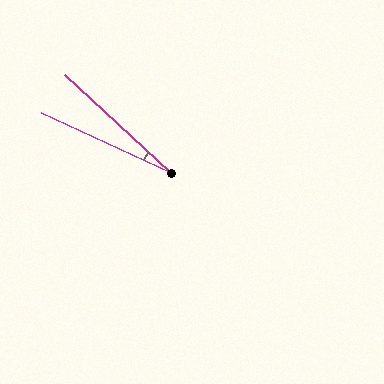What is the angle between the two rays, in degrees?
Approximately 18 degrees.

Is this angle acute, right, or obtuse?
It is acute.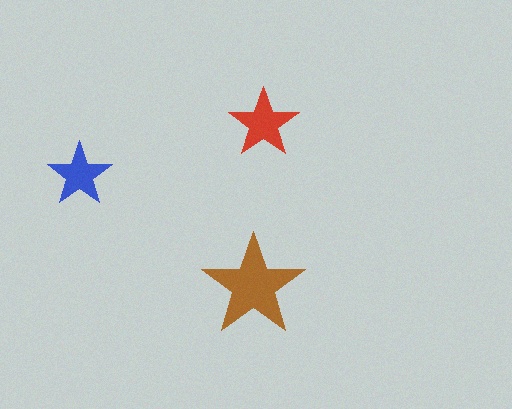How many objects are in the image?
There are 3 objects in the image.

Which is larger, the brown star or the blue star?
The brown one.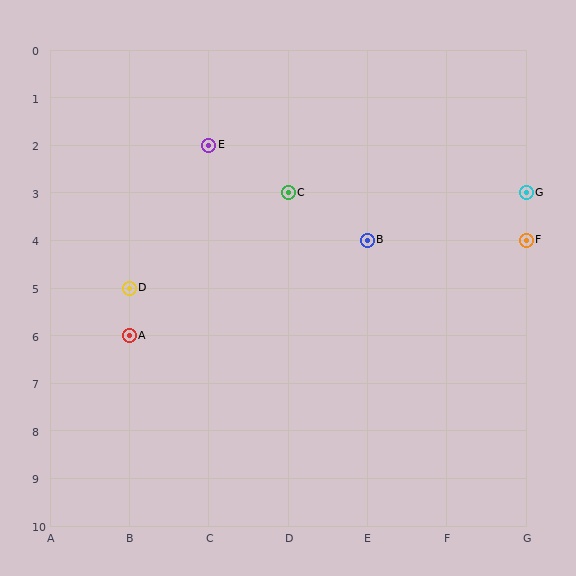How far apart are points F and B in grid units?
Points F and B are 2 columns apart.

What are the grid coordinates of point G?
Point G is at grid coordinates (G, 3).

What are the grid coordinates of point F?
Point F is at grid coordinates (G, 4).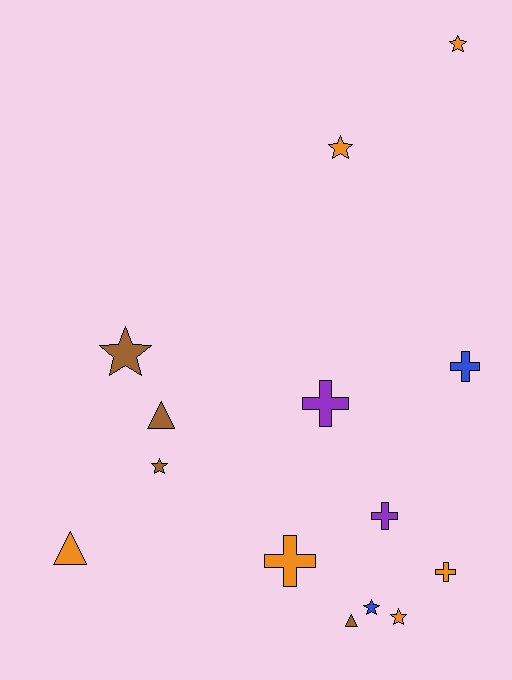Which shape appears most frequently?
Star, with 6 objects.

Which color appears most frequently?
Orange, with 6 objects.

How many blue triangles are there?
There are no blue triangles.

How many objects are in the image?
There are 14 objects.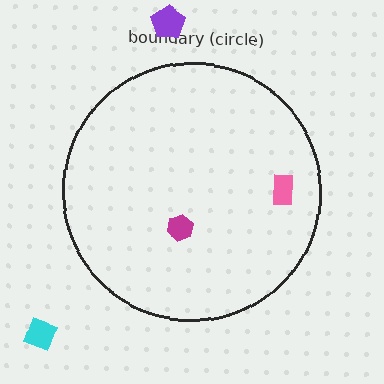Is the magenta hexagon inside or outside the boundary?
Inside.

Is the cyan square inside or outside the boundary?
Outside.